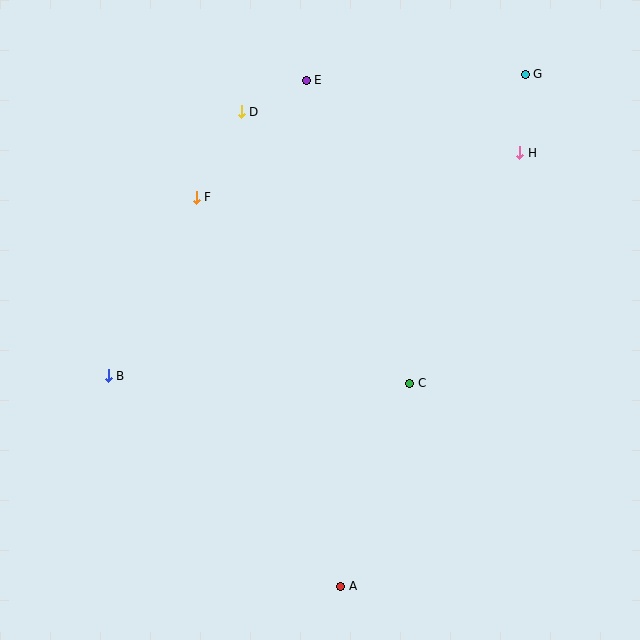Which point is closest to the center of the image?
Point C at (410, 383) is closest to the center.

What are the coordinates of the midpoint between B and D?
The midpoint between B and D is at (175, 244).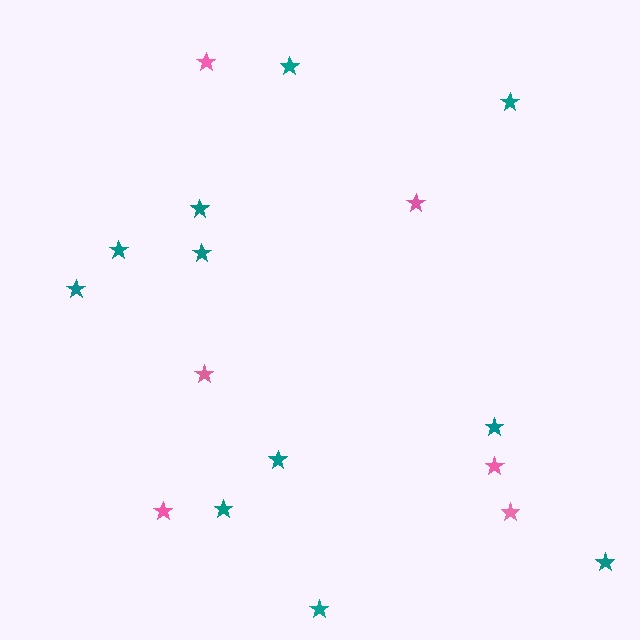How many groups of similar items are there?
There are 2 groups: one group of pink stars (6) and one group of teal stars (11).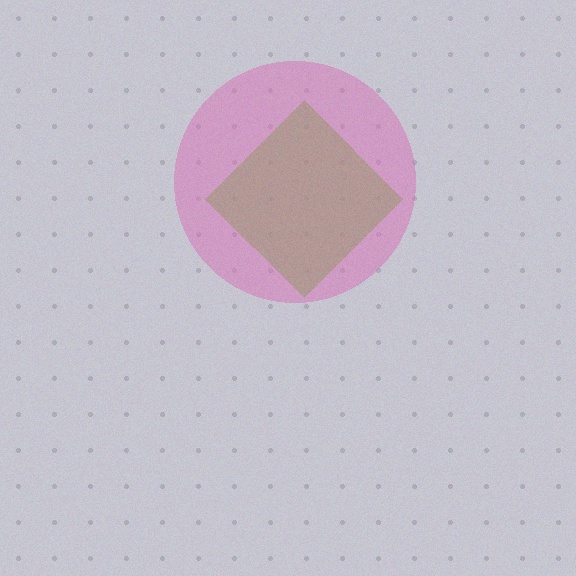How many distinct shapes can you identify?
There are 2 distinct shapes: a lime diamond, a pink circle.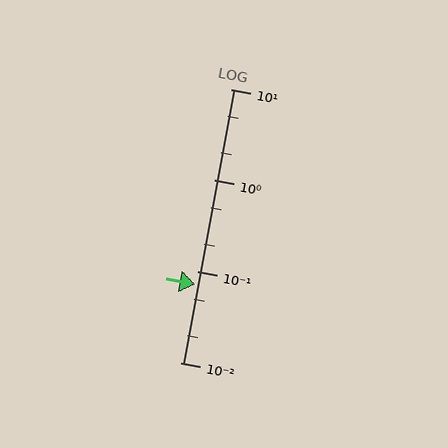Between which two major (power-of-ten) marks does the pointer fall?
The pointer is between 0.01 and 0.1.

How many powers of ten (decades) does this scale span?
The scale spans 3 decades, from 0.01 to 10.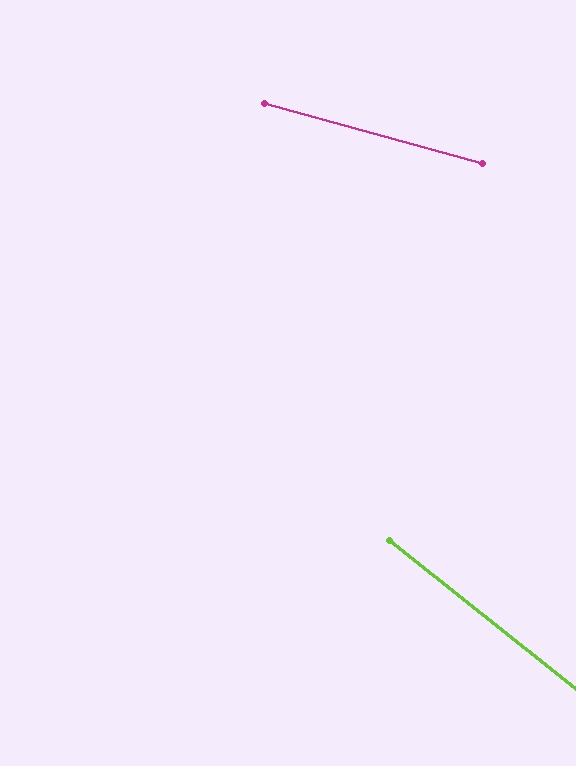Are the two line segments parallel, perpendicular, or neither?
Neither parallel nor perpendicular — they differ by about 23°.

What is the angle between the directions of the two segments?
Approximately 23 degrees.